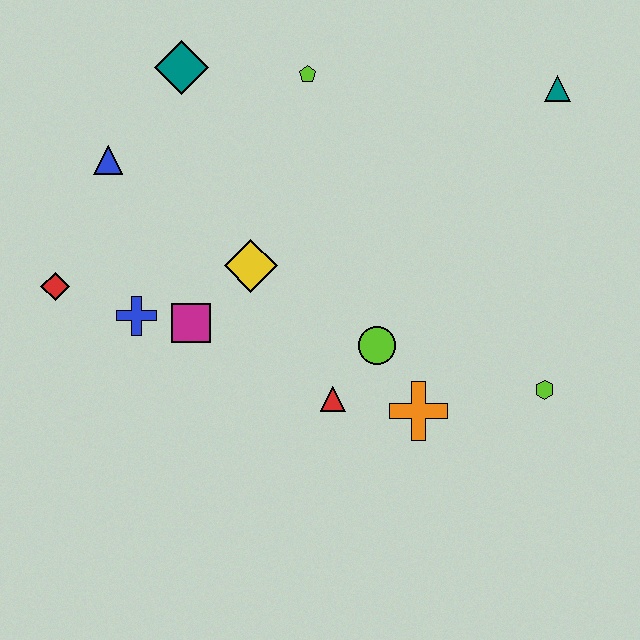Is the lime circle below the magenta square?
Yes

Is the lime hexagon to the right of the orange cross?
Yes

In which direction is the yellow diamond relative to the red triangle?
The yellow diamond is above the red triangle.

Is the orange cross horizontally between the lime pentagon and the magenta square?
No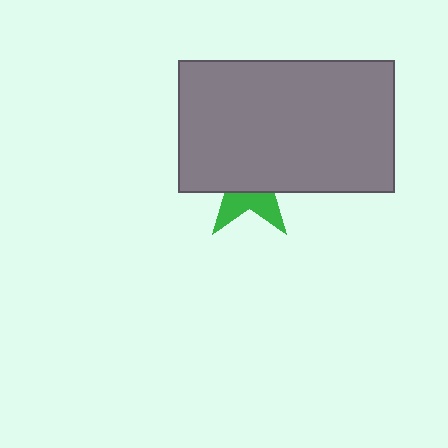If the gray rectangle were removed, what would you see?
You would see the complete green star.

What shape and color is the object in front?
The object in front is a gray rectangle.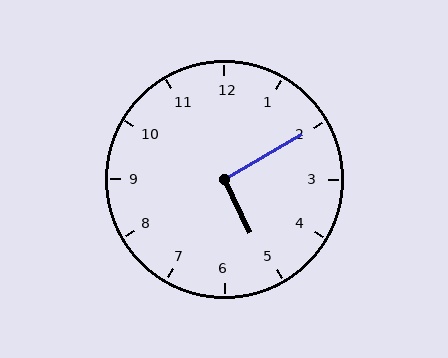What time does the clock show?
5:10.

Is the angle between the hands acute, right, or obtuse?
It is right.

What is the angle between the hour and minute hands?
Approximately 95 degrees.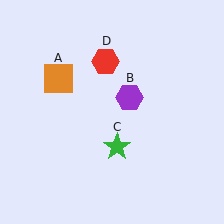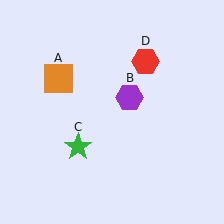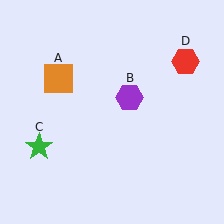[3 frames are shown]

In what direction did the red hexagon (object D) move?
The red hexagon (object D) moved right.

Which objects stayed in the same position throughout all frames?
Orange square (object A) and purple hexagon (object B) remained stationary.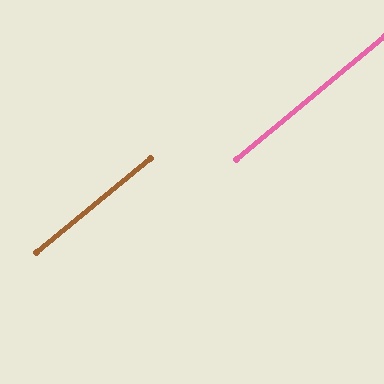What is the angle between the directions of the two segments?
Approximately 0 degrees.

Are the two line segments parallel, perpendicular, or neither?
Parallel — their directions differ by only 0.2°.